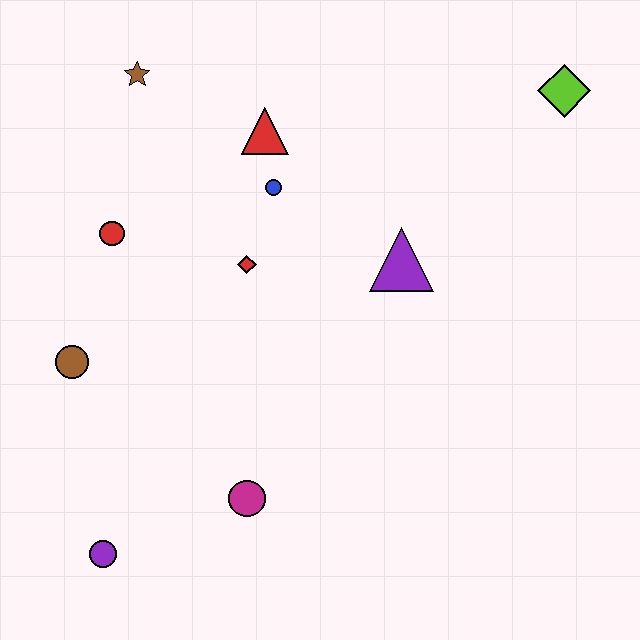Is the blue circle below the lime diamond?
Yes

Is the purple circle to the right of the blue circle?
No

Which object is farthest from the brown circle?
The lime diamond is farthest from the brown circle.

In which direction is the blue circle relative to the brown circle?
The blue circle is to the right of the brown circle.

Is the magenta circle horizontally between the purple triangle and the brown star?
Yes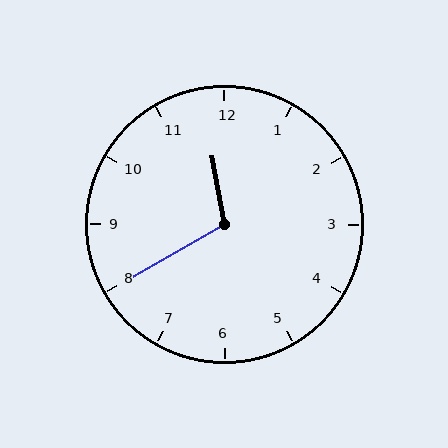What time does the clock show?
11:40.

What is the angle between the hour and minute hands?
Approximately 110 degrees.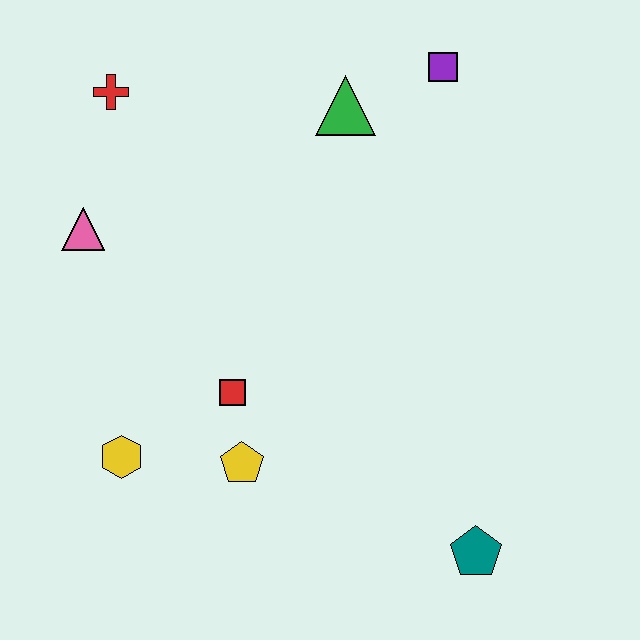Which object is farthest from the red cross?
The teal pentagon is farthest from the red cross.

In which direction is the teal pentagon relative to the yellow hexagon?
The teal pentagon is to the right of the yellow hexagon.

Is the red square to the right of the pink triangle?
Yes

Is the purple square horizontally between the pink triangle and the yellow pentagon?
No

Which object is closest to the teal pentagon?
The yellow pentagon is closest to the teal pentagon.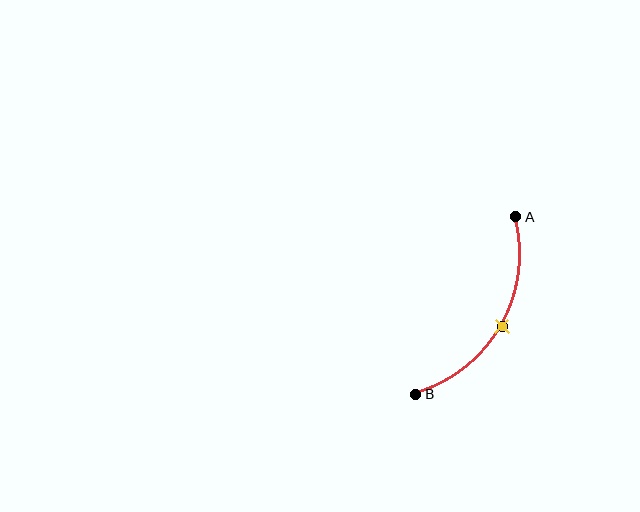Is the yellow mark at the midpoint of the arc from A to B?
Yes. The yellow mark lies on the arc at equal arc-length from both A and B — it is the arc midpoint.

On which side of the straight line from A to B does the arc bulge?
The arc bulges to the right of the straight line connecting A and B.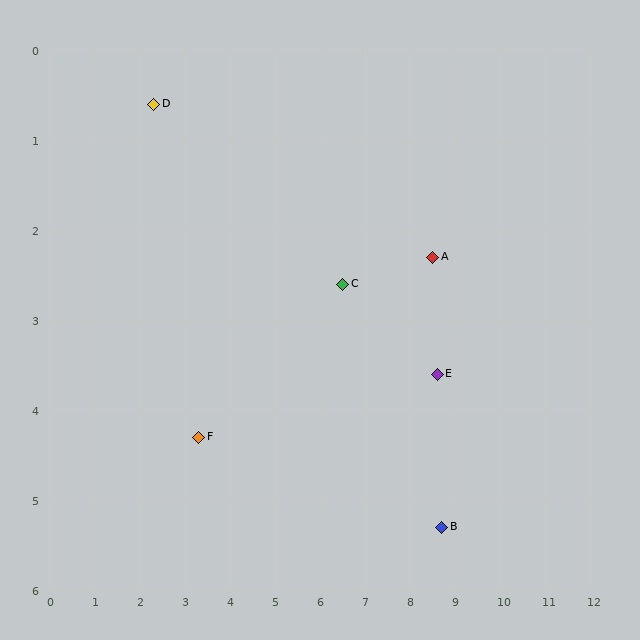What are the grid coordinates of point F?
Point F is at approximately (3.3, 4.3).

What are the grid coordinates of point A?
Point A is at approximately (8.5, 2.3).